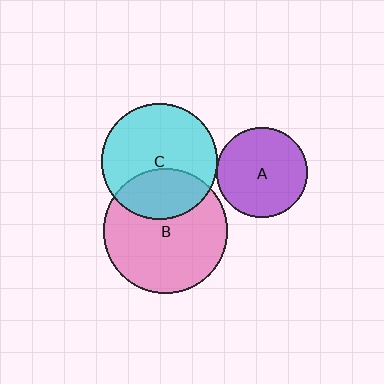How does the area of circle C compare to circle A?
Approximately 1.7 times.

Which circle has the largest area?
Circle B (pink).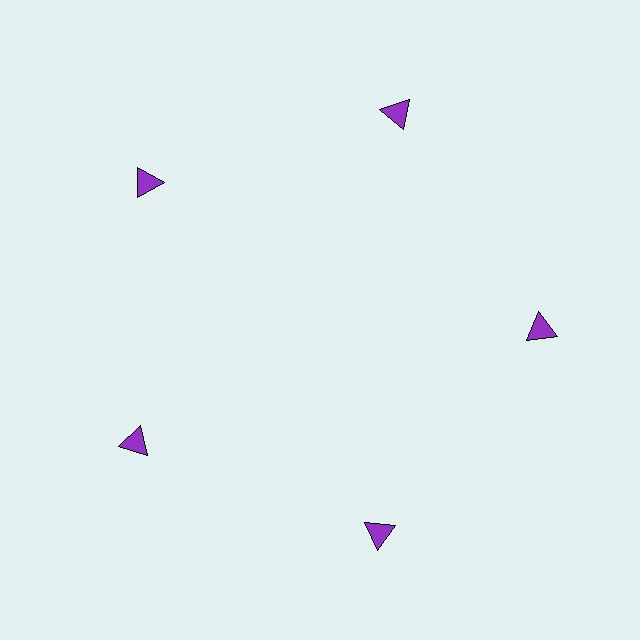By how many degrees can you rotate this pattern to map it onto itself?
The pattern maps onto itself every 72 degrees of rotation.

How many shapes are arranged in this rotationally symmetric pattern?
There are 5 shapes, arranged in 5 groups of 1.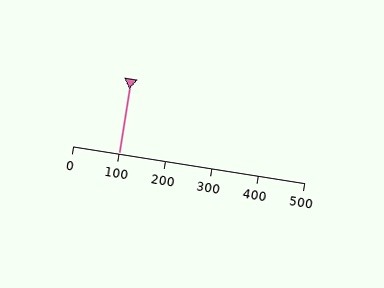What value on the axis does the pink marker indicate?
The marker indicates approximately 100.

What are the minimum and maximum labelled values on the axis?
The axis runs from 0 to 500.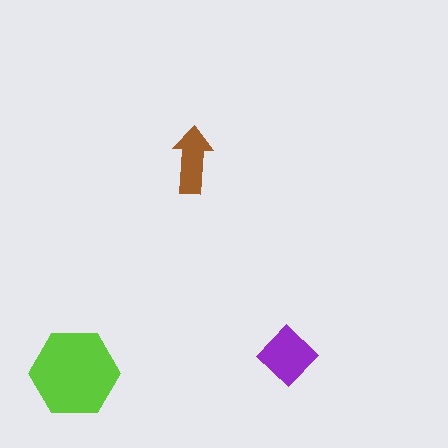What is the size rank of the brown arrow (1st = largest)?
3rd.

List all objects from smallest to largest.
The brown arrow, the purple diamond, the lime hexagon.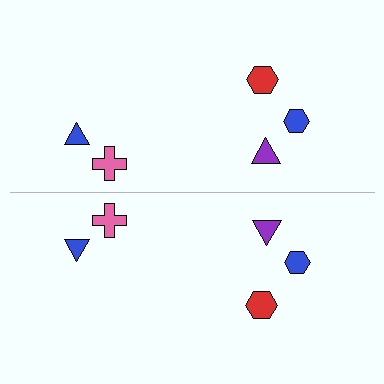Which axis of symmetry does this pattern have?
The pattern has a horizontal axis of symmetry running through the center of the image.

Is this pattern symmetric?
Yes, this pattern has bilateral (reflection) symmetry.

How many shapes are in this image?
There are 10 shapes in this image.